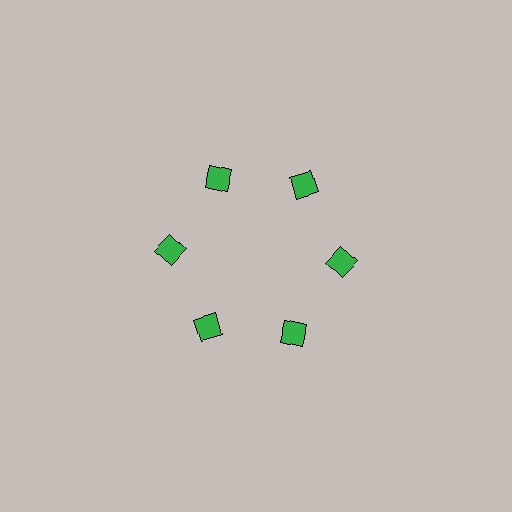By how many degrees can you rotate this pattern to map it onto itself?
The pattern maps onto itself every 60 degrees of rotation.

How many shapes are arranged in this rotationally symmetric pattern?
There are 6 shapes, arranged in 6 groups of 1.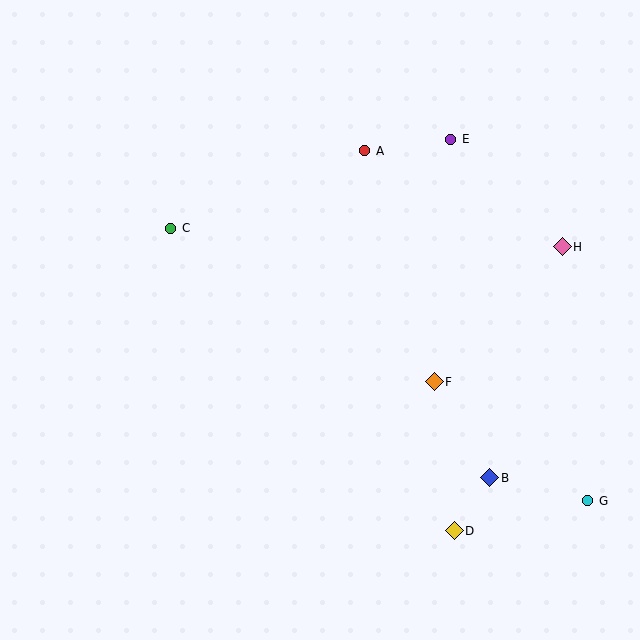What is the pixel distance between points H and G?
The distance between H and G is 256 pixels.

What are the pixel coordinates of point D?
Point D is at (454, 531).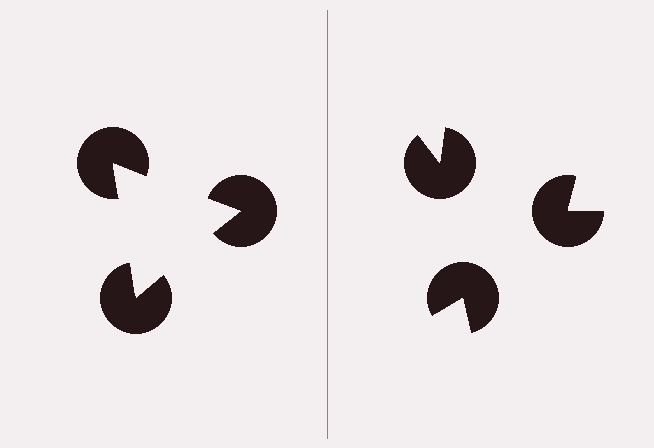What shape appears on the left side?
An illusory triangle.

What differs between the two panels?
The pac-man discs are positioned identically on both sides; only the wedge orientations differ. On the left they align to a triangle; on the right they are misaligned.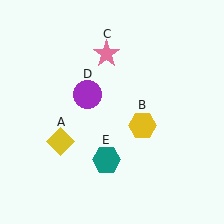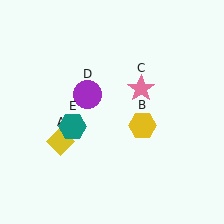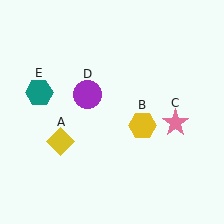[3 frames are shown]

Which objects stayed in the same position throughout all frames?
Yellow diamond (object A) and yellow hexagon (object B) and purple circle (object D) remained stationary.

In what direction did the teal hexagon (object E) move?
The teal hexagon (object E) moved up and to the left.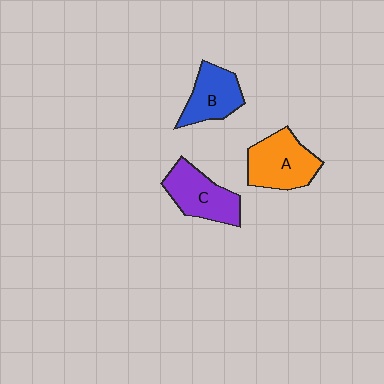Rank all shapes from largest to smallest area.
From largest to smallest: A (orange), C (purple), B (blue).